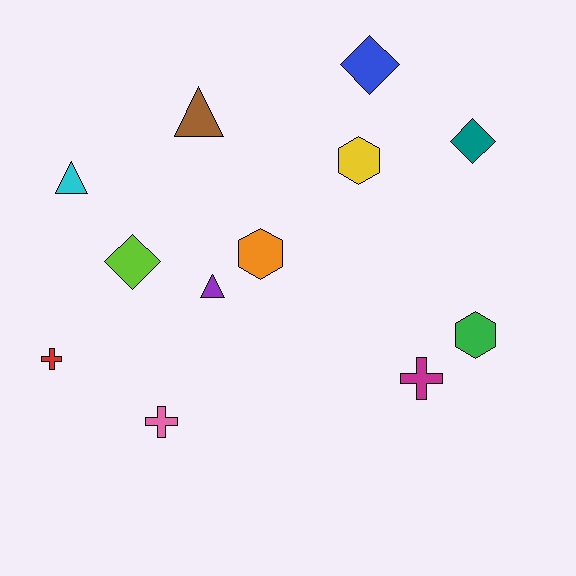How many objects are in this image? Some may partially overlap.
There are 12 objects.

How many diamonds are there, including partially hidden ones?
There are 3 diamonds.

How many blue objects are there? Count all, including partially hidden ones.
There is 1 blue object.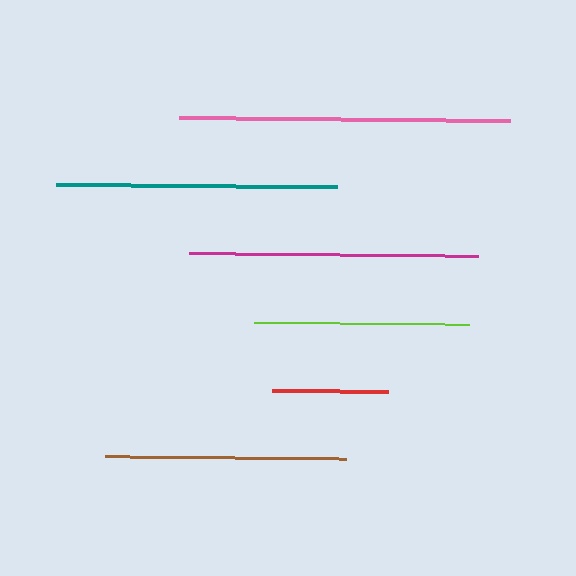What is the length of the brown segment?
The brown segment is approximately 240 pixels long.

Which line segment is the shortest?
The red line is the shortest at approximately 115 pixels.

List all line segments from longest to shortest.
From longest to shortest: pink, magenta, teal, brown, lime, red.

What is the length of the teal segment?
The teal segment is approximately 281 pixels long.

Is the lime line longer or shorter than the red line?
The lime line is longer than the red line.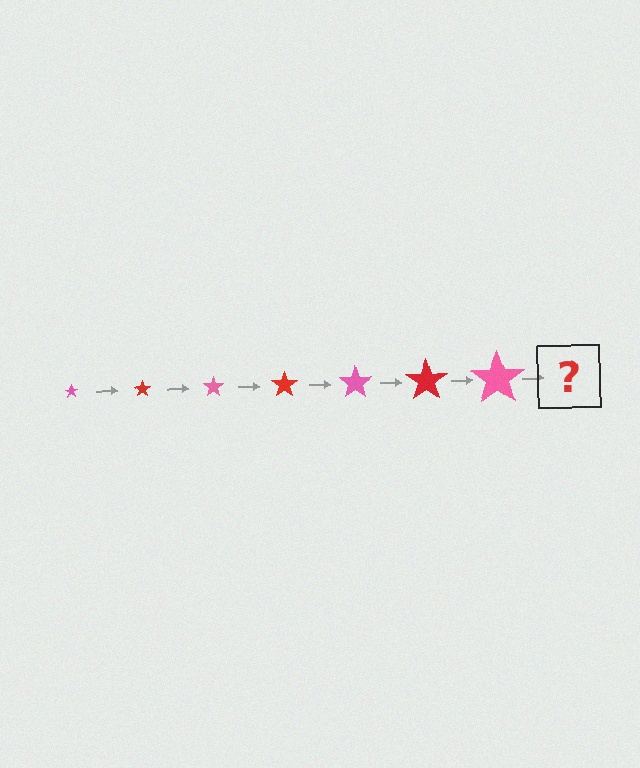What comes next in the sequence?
The next element should be a red star, larger than the previous one.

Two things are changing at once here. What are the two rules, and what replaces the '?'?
The two rules are that the star grows larger each step and the color cycles through pink and red. The '?' should be a red star, larger than the previous one.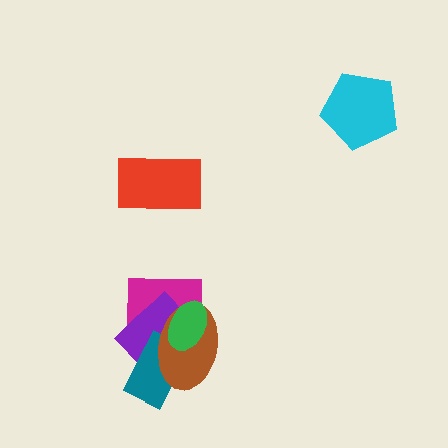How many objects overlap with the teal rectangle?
4 objects overlap with the teal rectangle.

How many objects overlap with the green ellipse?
4 objects overlap with the green ellipse.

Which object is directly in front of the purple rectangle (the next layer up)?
The teal rectangle is directly in front of the purple rectangle.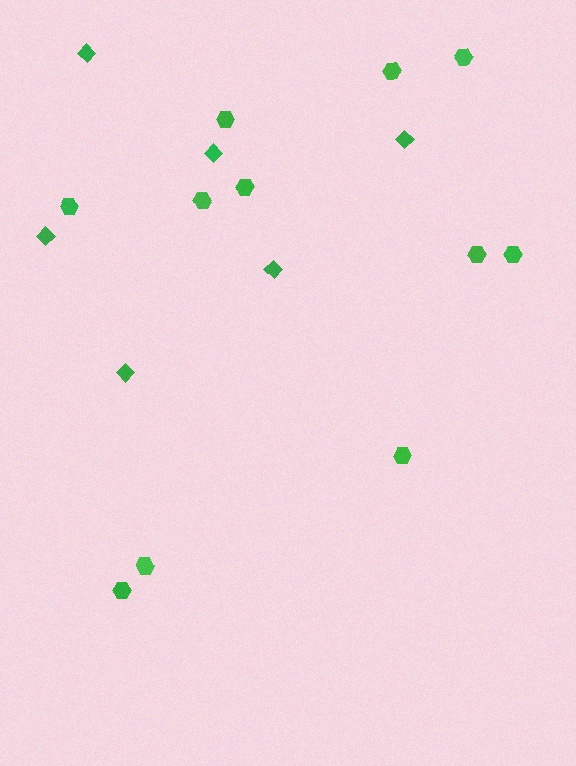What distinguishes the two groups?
There are 2 groups: one group of hexagons (11) and one group of diamonds (6).